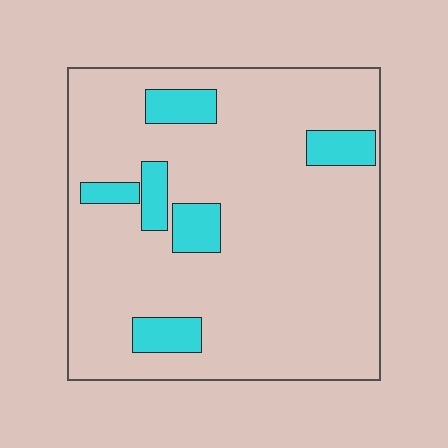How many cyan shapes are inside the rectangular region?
6.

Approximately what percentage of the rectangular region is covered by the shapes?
Approximately 15%.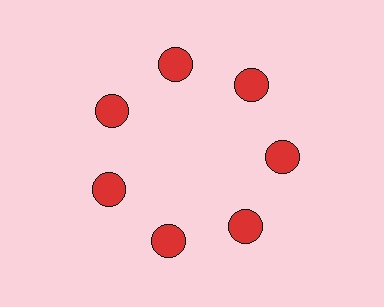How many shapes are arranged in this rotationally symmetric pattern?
There are 7 shapes, arranged in 7 groups of 1.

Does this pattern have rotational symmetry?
Yes, this pattern has 7-fold rotational symmetry. It looks the same after rotating 51 degrees around the center.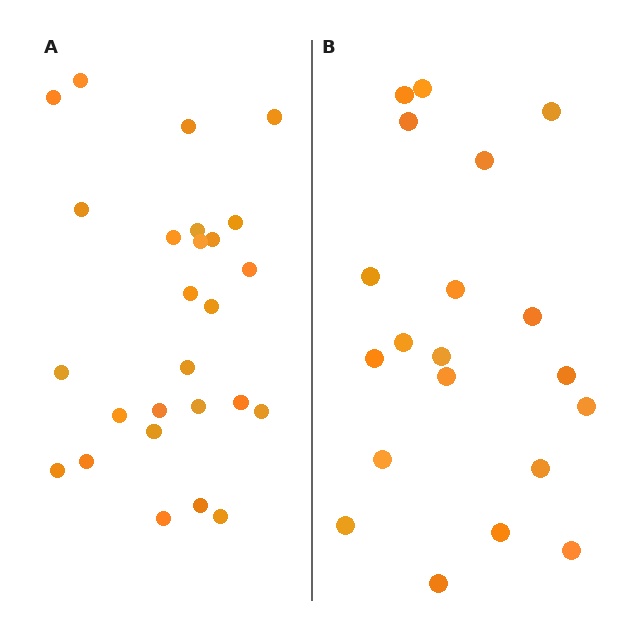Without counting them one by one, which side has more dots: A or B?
Region A (the left region) has more dots.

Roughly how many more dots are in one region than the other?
Region A has about 6 more dots than region B.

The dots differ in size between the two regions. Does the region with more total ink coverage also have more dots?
No. Region B has more total ink coverage because its dots are larger, but region A actually contains more individual dots. Total area can be misleading — the number of items is what matters here.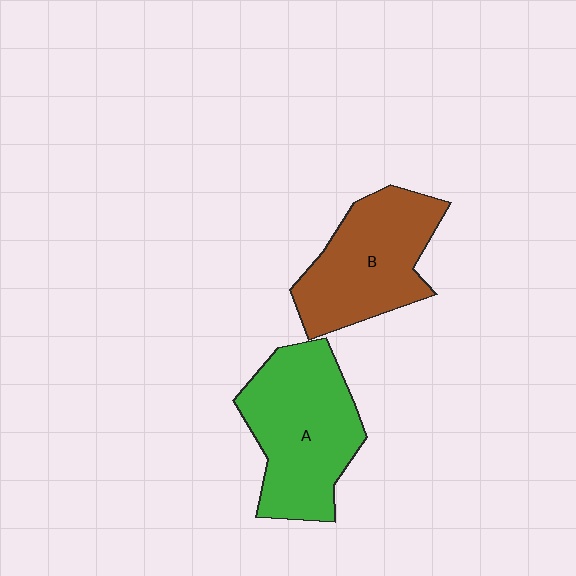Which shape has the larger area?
Shape A (green).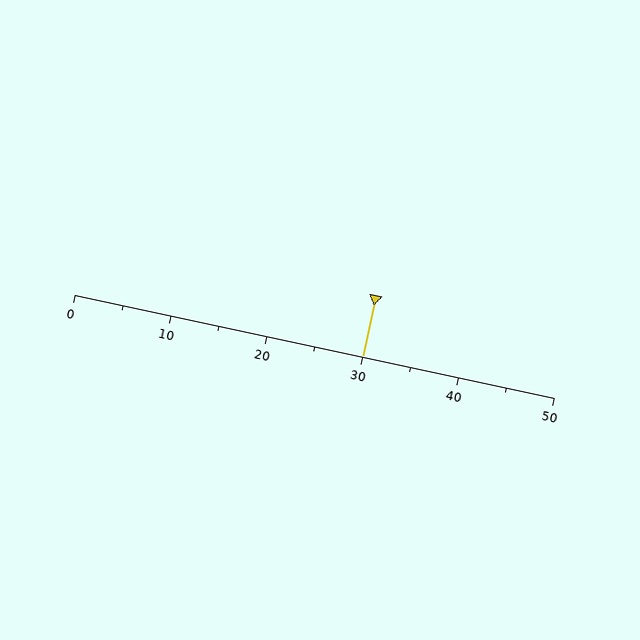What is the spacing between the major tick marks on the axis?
The major ticks are spaced 10 apart.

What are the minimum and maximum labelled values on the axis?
The axis runs from 0 to 50.